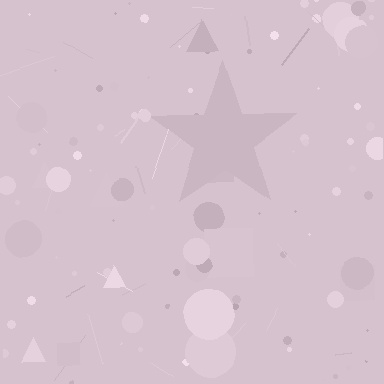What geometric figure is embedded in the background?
A star is embedded in the background.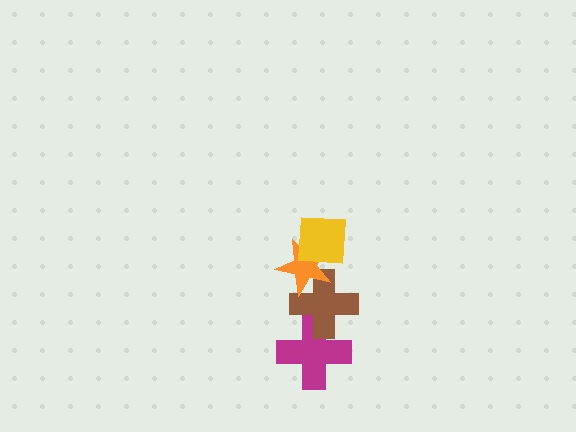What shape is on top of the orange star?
The yellow square is on top of the orange star.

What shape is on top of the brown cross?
The orange star is on top of the brown cross.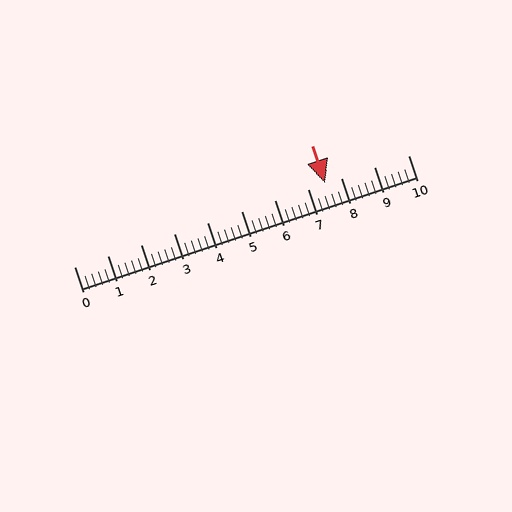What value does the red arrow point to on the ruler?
The red arrow points to approximately 7.5.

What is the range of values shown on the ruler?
The ruler shows values from 0 to 10.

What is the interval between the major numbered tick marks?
The major tick marks are spaced 1 units apart.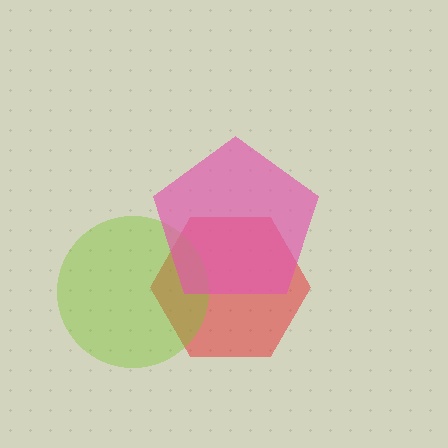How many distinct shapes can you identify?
There are 3 distinct shapes: a red hexagon, a lime circle, a pink pentagon.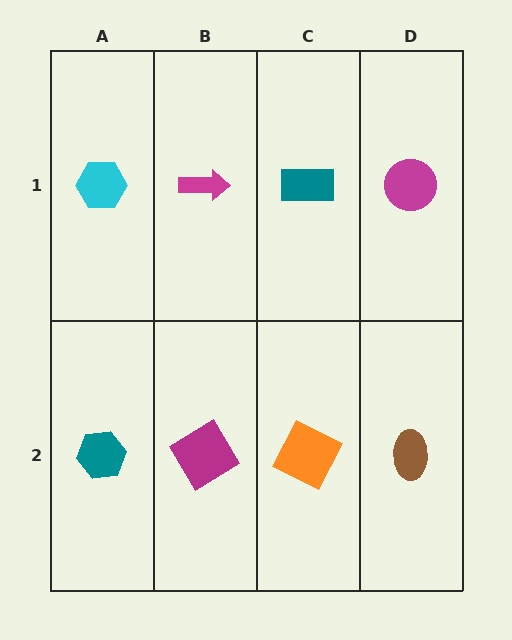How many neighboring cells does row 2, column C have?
3.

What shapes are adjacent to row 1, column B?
A magenta diamond (row 2, column B), a cyan hexagon (row 1, column A), a teal rectangle (row 1, column C).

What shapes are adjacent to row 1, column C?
An orange square (row 2, column C), a magenta arrow (row 1, column B), a magenta circle (row 1, column D).